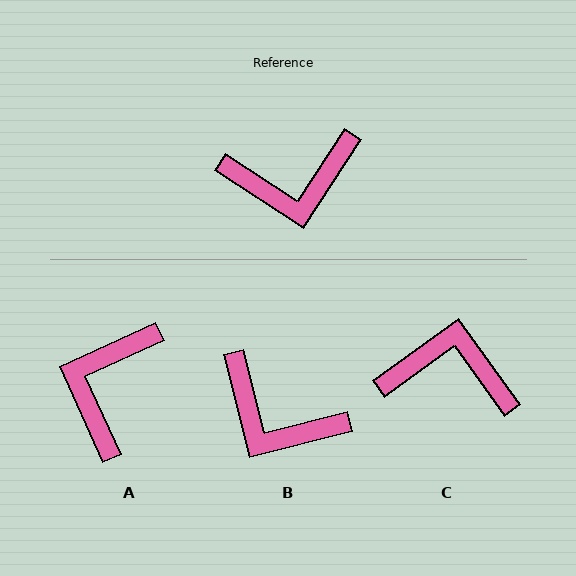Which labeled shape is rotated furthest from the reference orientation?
C, about 159 degrees away.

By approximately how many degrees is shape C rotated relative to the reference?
Approximately 159 degrees counter-clockwise.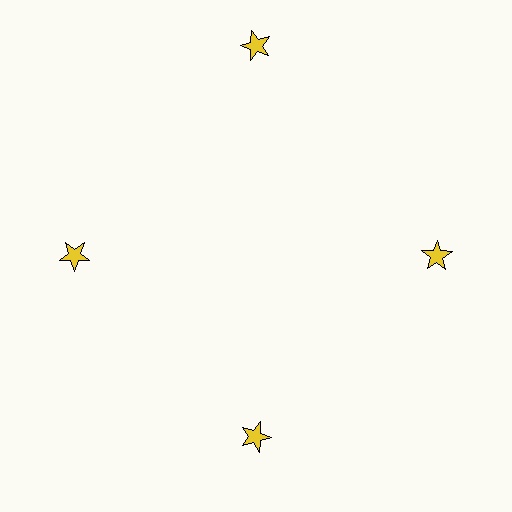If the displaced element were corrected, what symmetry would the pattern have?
It would have 4-fold rotational symmetry — the pattern would map onto itself every 90 degrees.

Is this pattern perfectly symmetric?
No. The 4 yellow stars are arranged in a ring, but one element near the 12 o'clock position is pushed outward from the center, breaking the 4-fold rotational symmetry.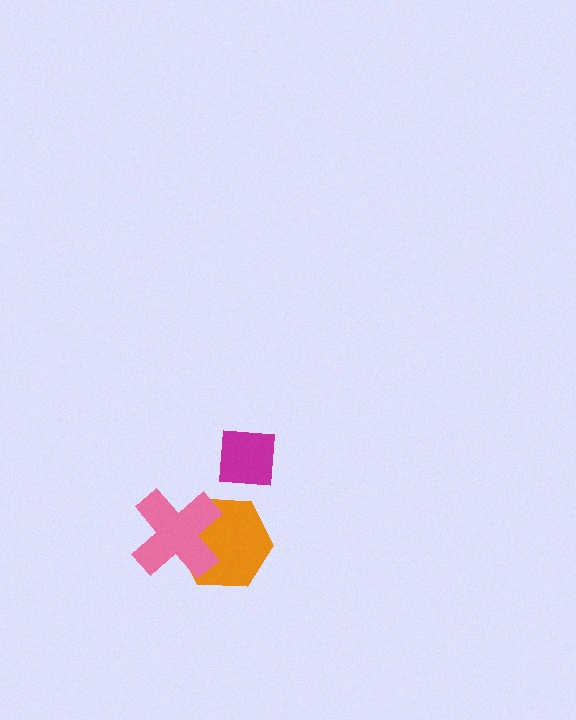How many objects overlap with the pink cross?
1 object overlaps with the pink cross.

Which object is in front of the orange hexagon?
The pink cross is in front of the orange hexagon.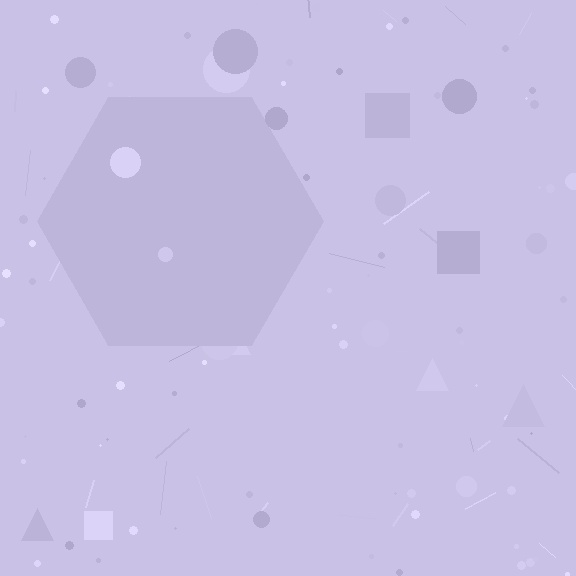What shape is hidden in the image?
A hexagon is hidden in the image.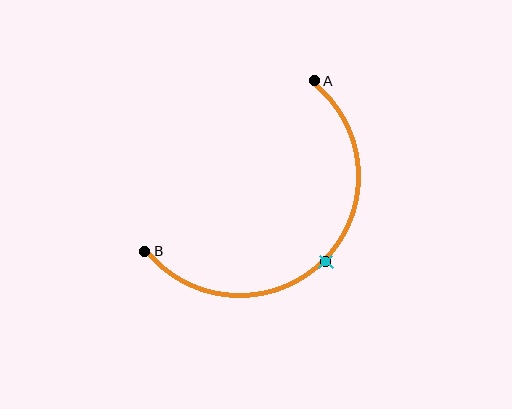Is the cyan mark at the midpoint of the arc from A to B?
Yes. The cyan mark lies on the arc at equal arc-length from both A and B — it is the arc midpoint.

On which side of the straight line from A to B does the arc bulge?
The arc bulges below and to the right of the straight line connecting A and B.